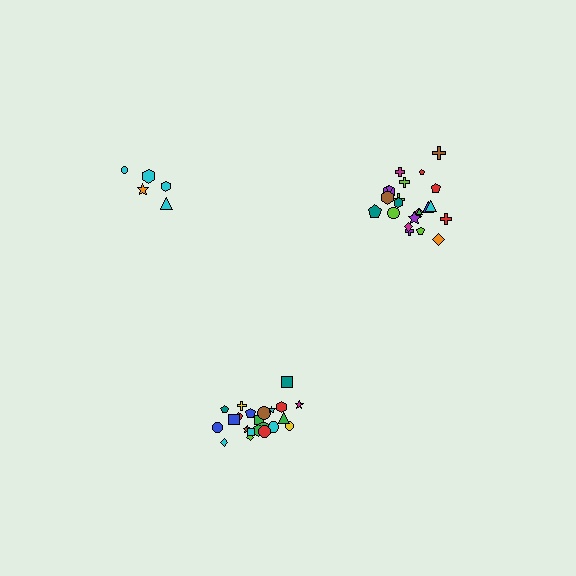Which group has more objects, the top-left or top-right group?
The top-right group.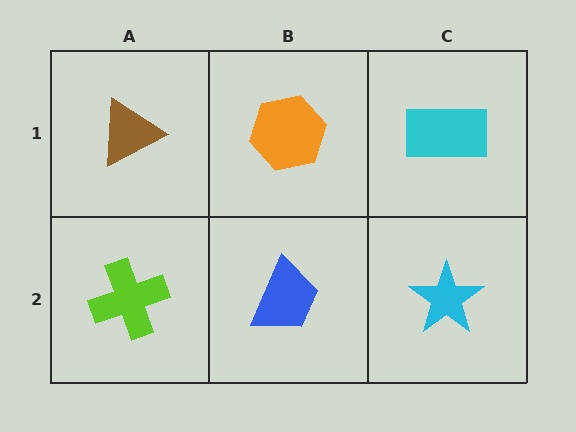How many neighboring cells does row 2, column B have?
3.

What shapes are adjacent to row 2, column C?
A cyan rectangle (row 1, column C), a blue trapezoid (row 2, column B).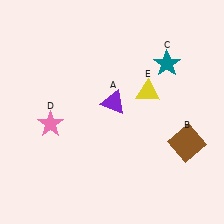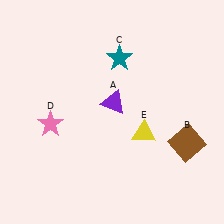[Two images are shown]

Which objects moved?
The objects that moved are: the teal star (C), the yellow triangle (E).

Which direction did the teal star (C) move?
The teal star (C) moved left.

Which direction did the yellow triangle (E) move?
The yellow triangle (E) moved down.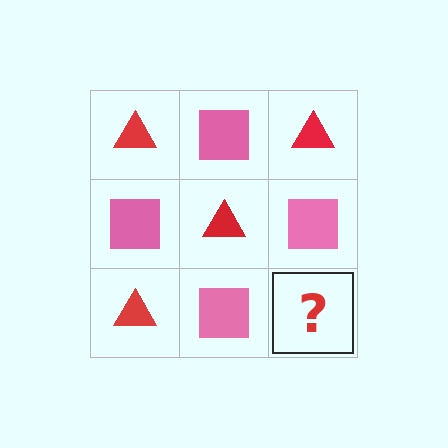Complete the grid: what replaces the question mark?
The question mark should be replaced with a red triangle.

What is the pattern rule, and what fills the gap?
The rule is that it alternates red triangle and pink square in a checkerboard pattern. The gap should be filled with a red triangle.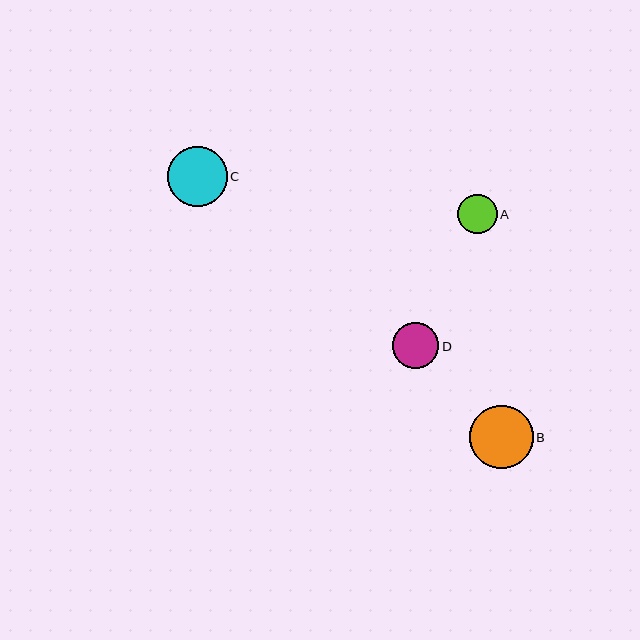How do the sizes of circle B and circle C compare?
Circle B and circle C are approximately the same size.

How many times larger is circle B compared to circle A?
Circle B is approximately 1.6 times the size of circle A.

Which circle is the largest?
Circle B is the largest with a size of approximately 63 pixels.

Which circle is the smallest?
Circle A is the smallest with a size of approximately 40 pixels.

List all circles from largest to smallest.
From largest to smallest: B, C, D, A.